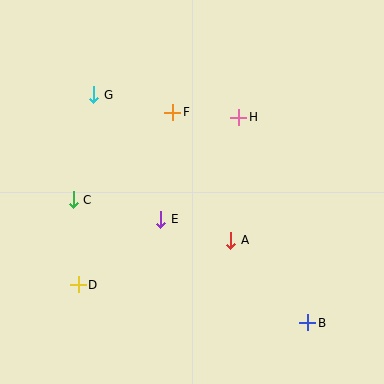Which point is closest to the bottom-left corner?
Point D is closest to the bottom-left corner.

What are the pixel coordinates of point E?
Point E is at (161, 219).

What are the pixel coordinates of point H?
Point H is at (239, 117).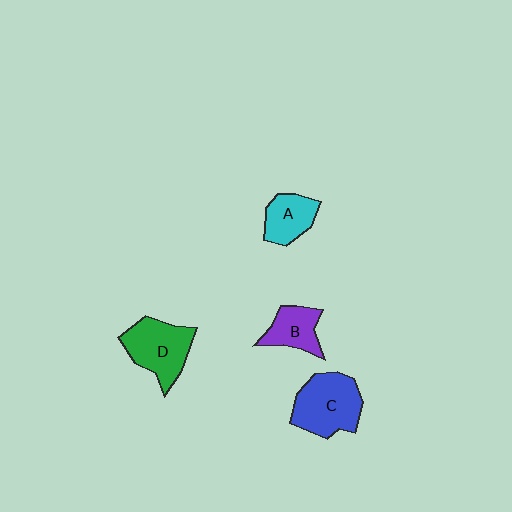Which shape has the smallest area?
Shape B (purple).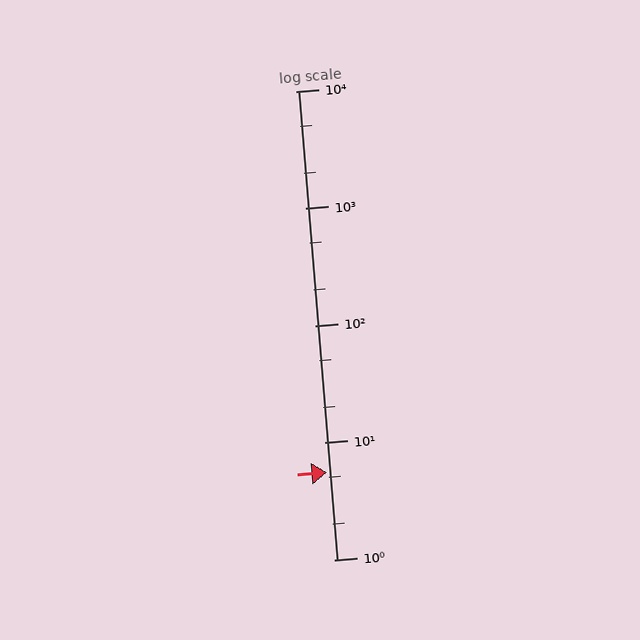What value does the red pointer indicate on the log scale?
The pointer indicates approximately 5.6.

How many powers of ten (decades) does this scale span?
The scale spans 4 decades, from 1 to 10000.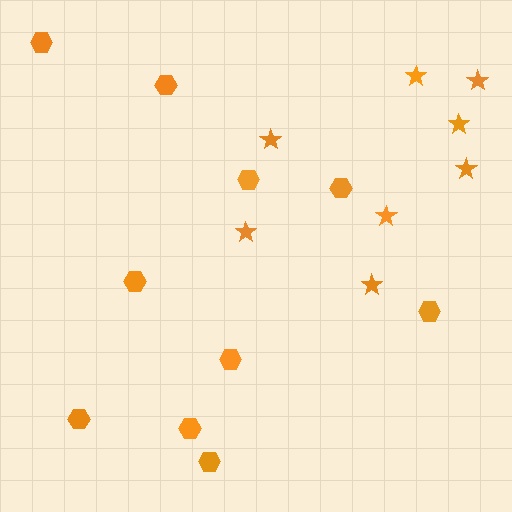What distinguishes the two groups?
There are 2 groups: one group of hexagons (10) and one group of stars (8).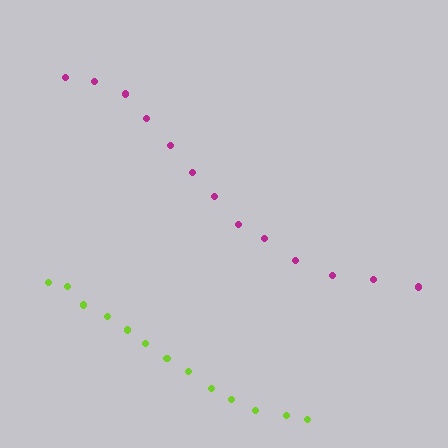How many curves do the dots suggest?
There are 2 distinct paths.